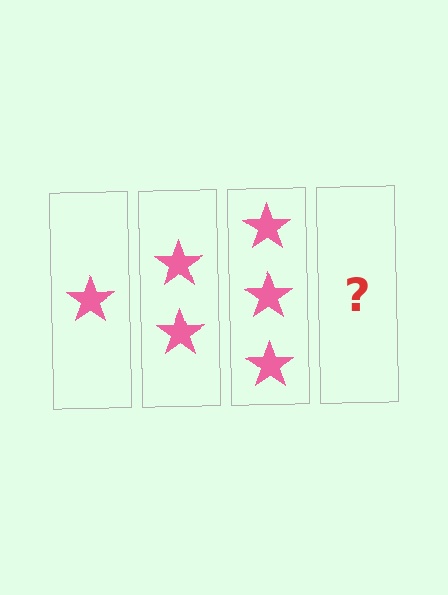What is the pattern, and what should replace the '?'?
The pattern is that each step adds one more star. The '?' should be 4 stars.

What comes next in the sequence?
The next element should be 4 stars.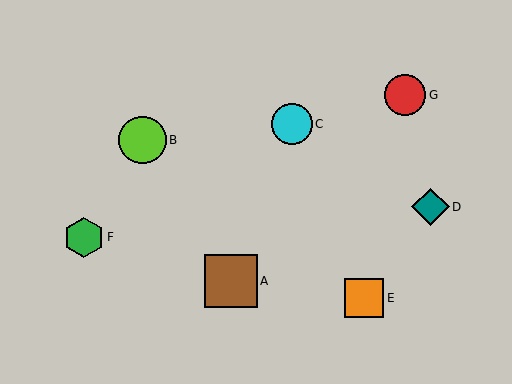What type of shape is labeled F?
Shape F is a green hexagon.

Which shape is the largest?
The brown square (labeled A) is the largest.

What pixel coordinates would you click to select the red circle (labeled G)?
Click at (405, 95) to select the red circle G.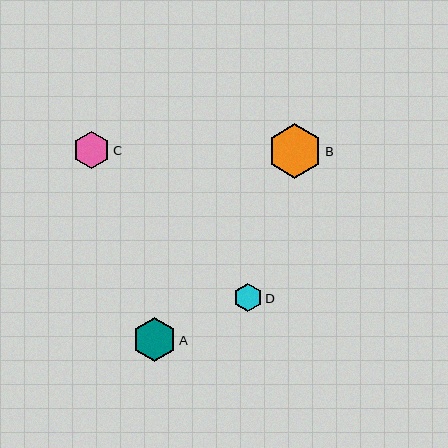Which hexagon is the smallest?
Hexagon D is the smallest with a size of approximately 28 pixels.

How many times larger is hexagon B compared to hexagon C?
Hexagon B is approximately 1.5 times the size of hexagon C.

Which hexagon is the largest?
Hexagon B is the largest with a size of approximately 54 pixels.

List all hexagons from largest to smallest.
From largest to smallest: B, A, C, D.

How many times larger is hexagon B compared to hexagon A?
Hexagon B is approximately 1.2 times the size of hexagon A.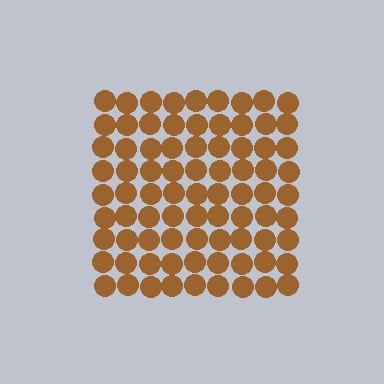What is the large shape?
The large shape is a square.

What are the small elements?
The small elements are circles.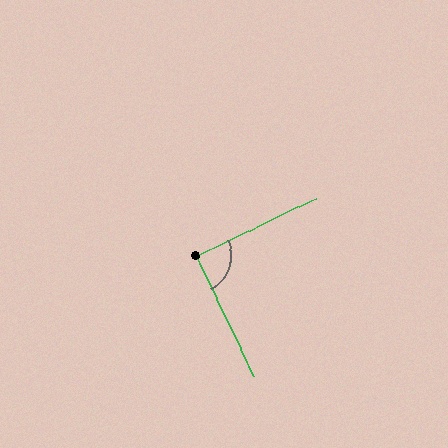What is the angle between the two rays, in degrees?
Approximately 90 degrees.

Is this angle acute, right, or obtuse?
It is approximately a right angle.